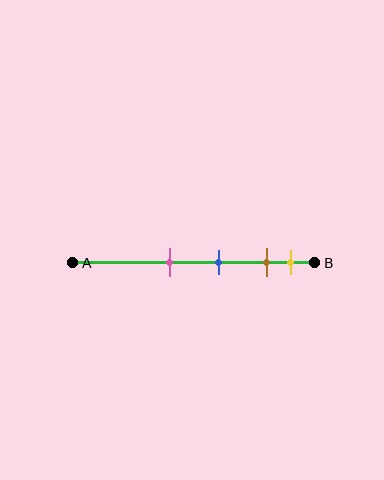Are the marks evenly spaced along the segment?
No, the marks are not evenly spaced.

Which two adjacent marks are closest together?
The brown and yellow marks are the closest adjacent pair.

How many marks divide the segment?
There are 4 marks dividing the segment.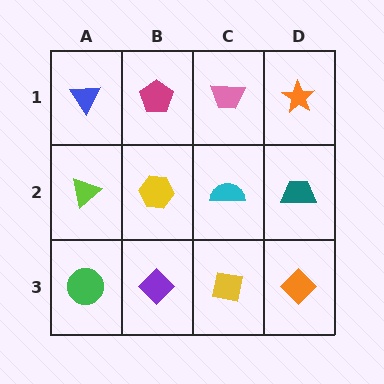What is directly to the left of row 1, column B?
A blue triangle.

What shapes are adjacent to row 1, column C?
A cyan semicircle (row 2, column C), a magenta pentagon (row 1, column B), an orange star (row 1, column D).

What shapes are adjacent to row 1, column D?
A teal trapezoid (row 2, column D), a pink trapezoid (row 1, column C).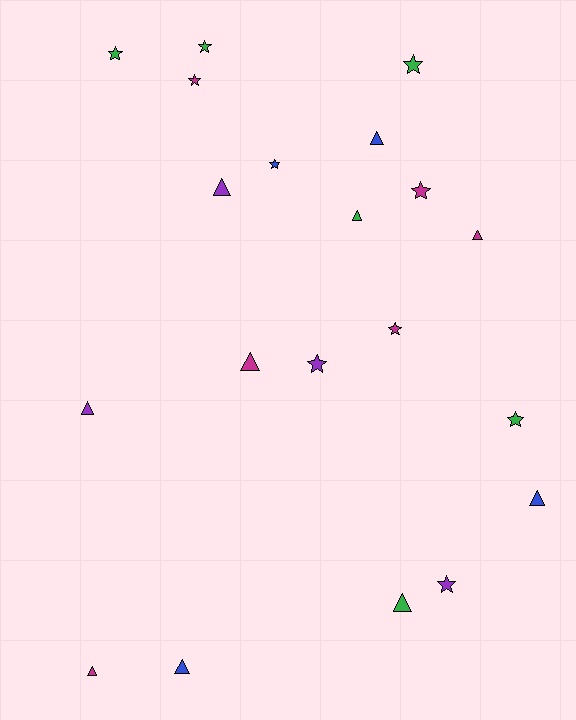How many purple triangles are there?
There are 2 purple triangles.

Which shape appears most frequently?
Triangle, with 10 objects.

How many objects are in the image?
There are 20 objects.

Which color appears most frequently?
Green, with 6 objects.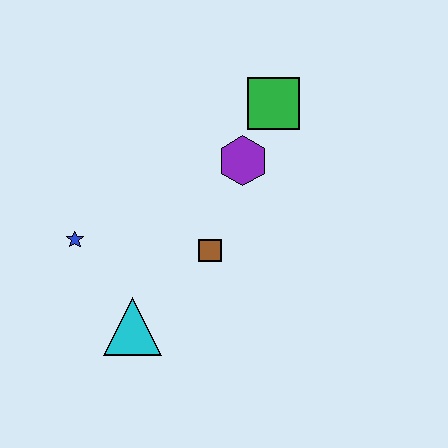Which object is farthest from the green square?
The cyan triangle is farthest from the green square.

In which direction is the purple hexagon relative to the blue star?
The purple hexagon is to the right of the blue star.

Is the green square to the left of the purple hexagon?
No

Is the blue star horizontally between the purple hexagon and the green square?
No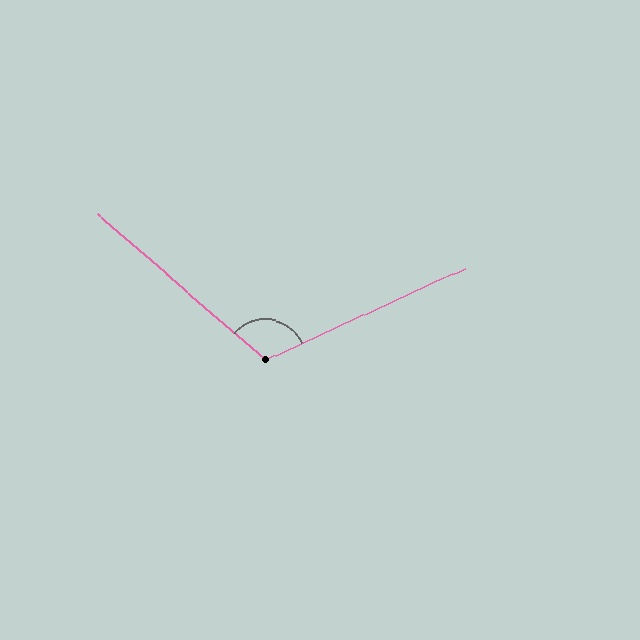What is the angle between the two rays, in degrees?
Approximately 114 degrees.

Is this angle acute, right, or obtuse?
It is obtuse.